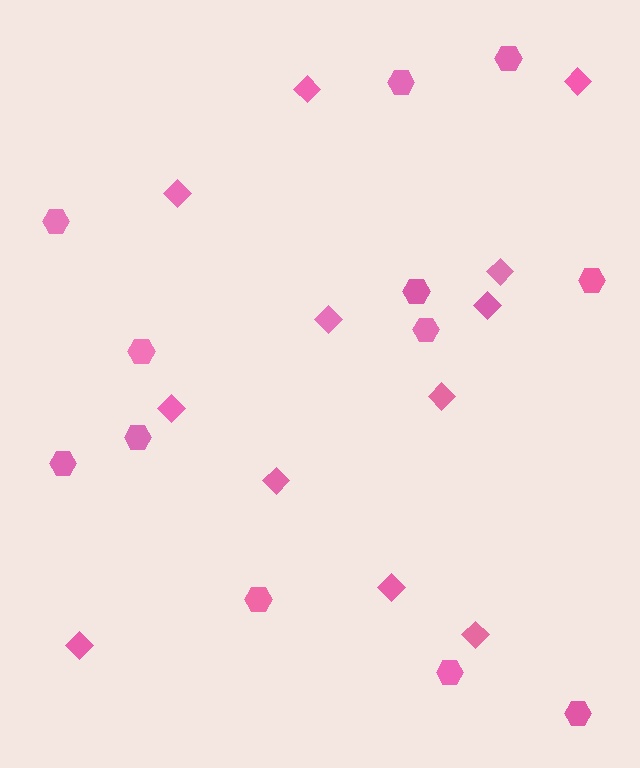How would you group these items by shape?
There are 2 groups: one group of hexagons (12) and one group of diamonds (12).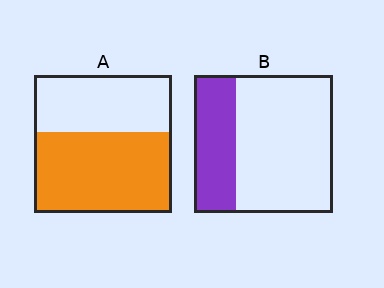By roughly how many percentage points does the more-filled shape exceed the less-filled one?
By roughly 30 percentage points (A over B).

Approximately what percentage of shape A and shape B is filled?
A is approximately 60% and B is approximately 30%.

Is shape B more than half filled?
No.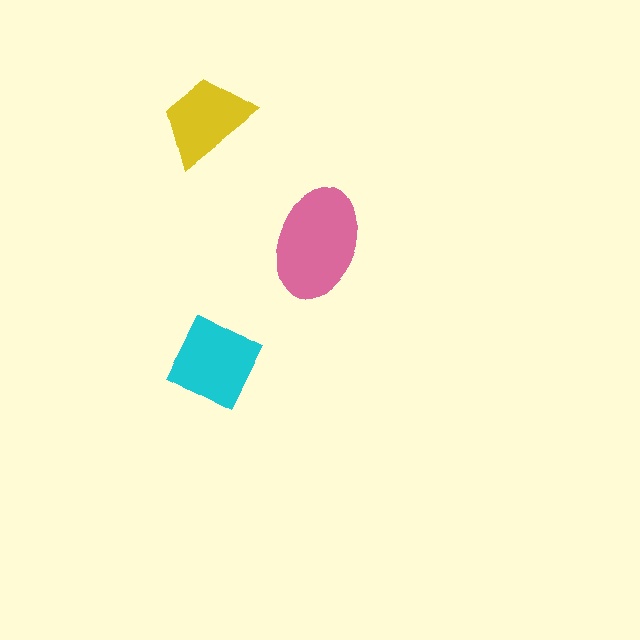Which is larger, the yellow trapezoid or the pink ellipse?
The pink ellipse.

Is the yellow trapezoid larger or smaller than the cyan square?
Smaller.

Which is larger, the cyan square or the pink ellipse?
The pink ellipse.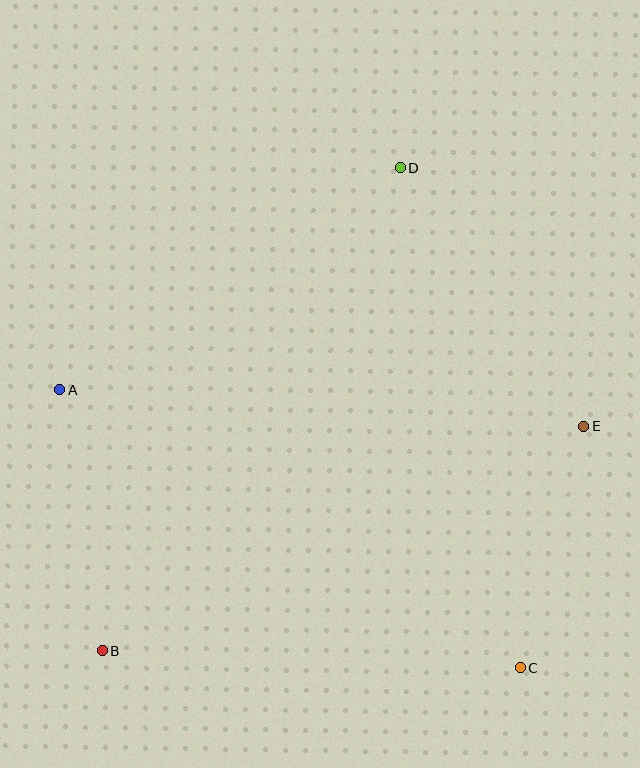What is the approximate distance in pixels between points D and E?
The distance between D and E is approximately 317 pixels.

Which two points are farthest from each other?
Points B and D are farthest from each other.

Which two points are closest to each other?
Points C and E are closest to each other.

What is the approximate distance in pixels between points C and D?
The distance between C and D is approximately 514 pixels.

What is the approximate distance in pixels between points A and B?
The distance between A and B is approximately 264 pixels.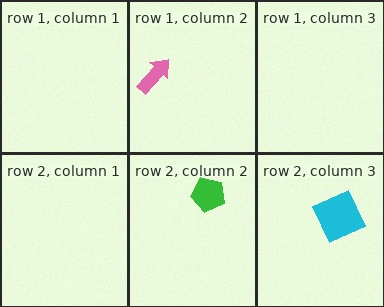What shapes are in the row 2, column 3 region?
The cyan square.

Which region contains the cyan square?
The row 2, column 3 region.